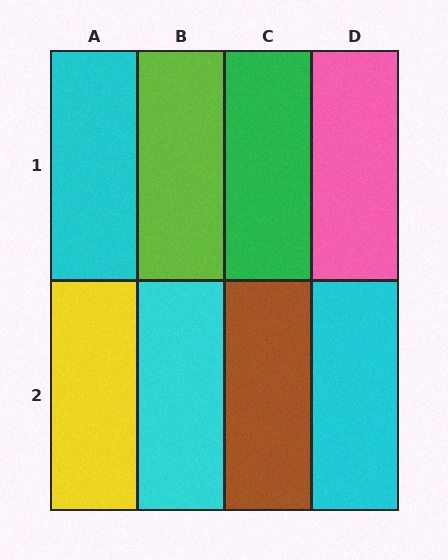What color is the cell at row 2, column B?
Cyan.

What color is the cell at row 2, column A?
Yellow.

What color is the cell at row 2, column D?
Cyan.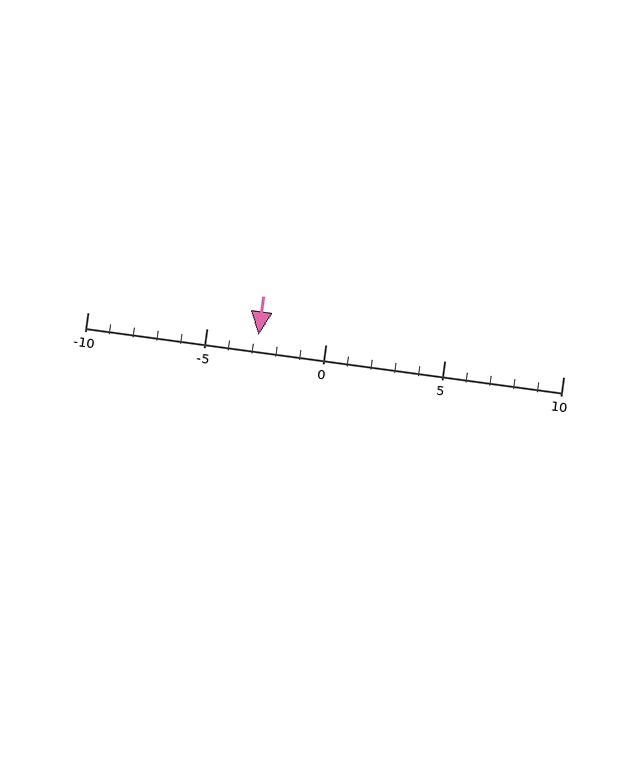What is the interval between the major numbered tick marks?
The major tick marks are spaced 5 units apart.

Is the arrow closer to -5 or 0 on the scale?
The arrow is closer to -5.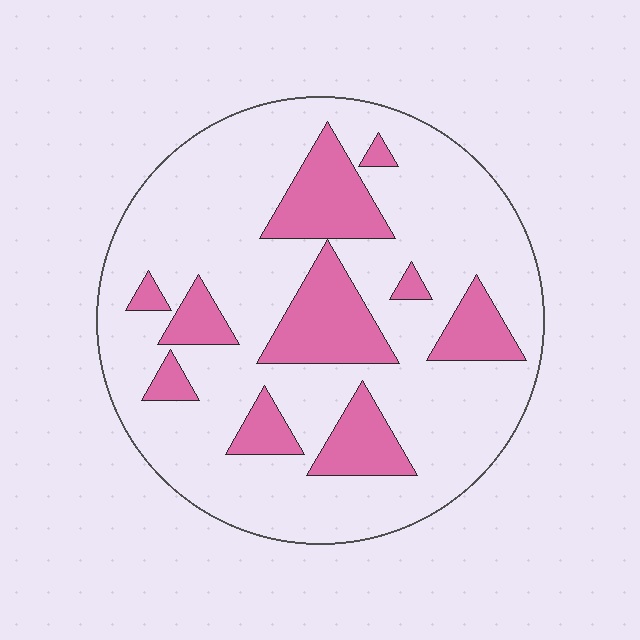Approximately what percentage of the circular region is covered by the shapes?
Approximately 25%.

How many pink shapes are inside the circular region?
10.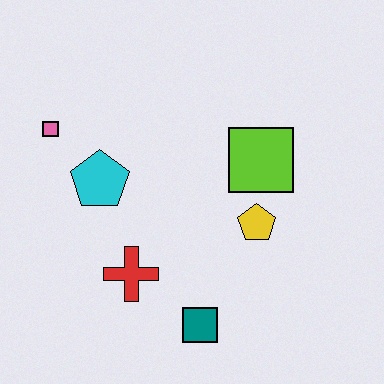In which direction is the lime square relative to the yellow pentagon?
The lime square is above the yellow pentagon.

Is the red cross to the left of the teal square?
Yes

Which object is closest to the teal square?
The red cross is closest to the teal square.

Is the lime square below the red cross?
No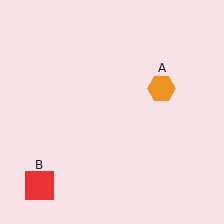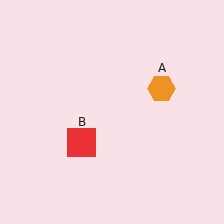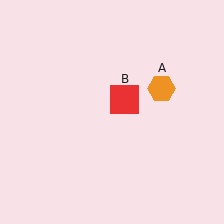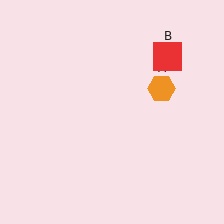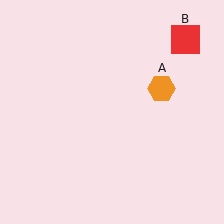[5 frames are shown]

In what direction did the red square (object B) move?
The red square (object B) moved up and to the right.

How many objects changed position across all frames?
1 object changed position: red square (object B).